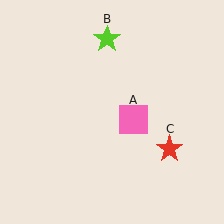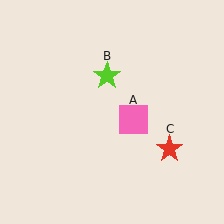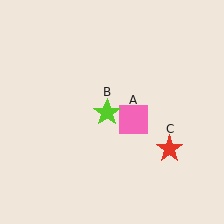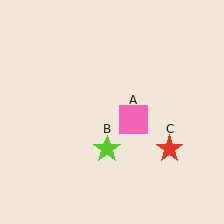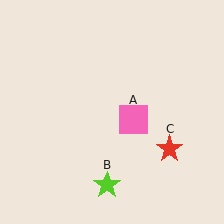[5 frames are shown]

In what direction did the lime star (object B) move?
The lime star (object B) moved down.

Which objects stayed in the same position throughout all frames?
Pink square (object A) and red star (object C) remained stationary.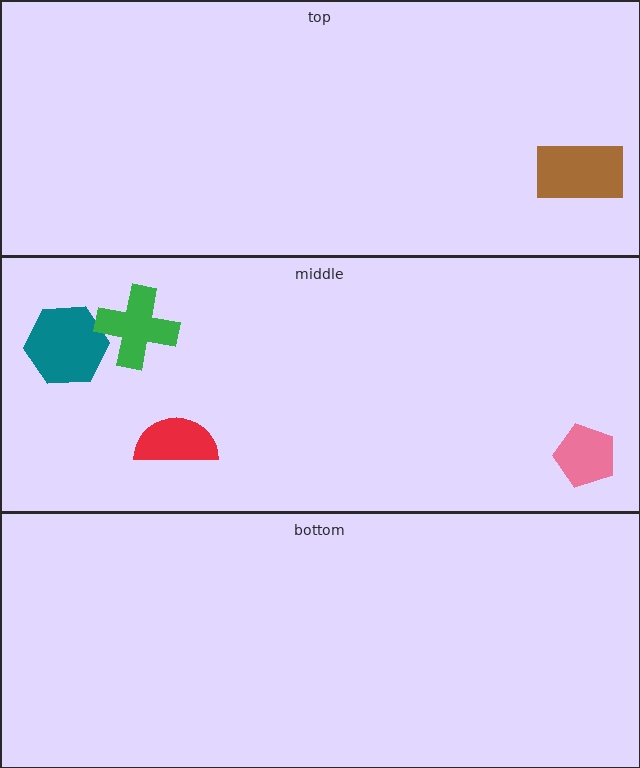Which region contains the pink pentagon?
The middle region.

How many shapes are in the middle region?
4.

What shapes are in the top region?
The brown rectangle.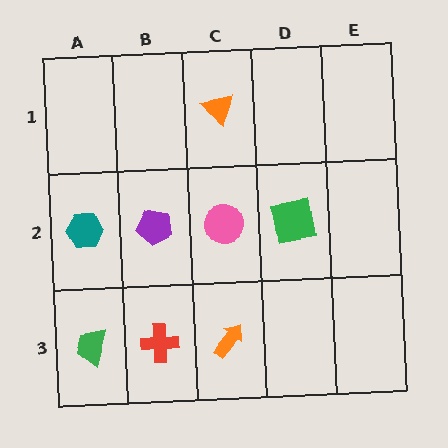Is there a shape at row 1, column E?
No, that cell is empty.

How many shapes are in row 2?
4 shapes.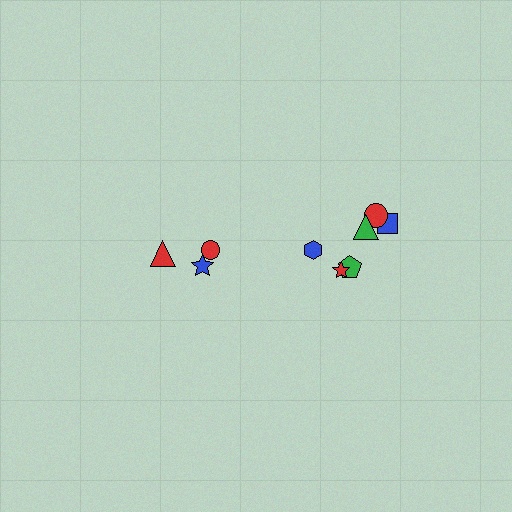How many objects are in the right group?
There are 6 objects.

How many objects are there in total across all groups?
There are 9 objects.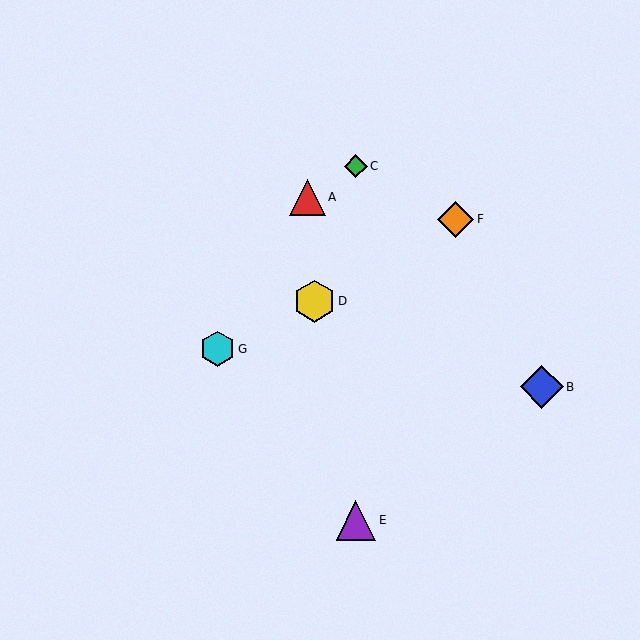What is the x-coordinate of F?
Object F is at x≈455.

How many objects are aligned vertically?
2 objects (C, E) are aligned vertically.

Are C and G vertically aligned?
No, C is at x≈356 and G is at x≈217.